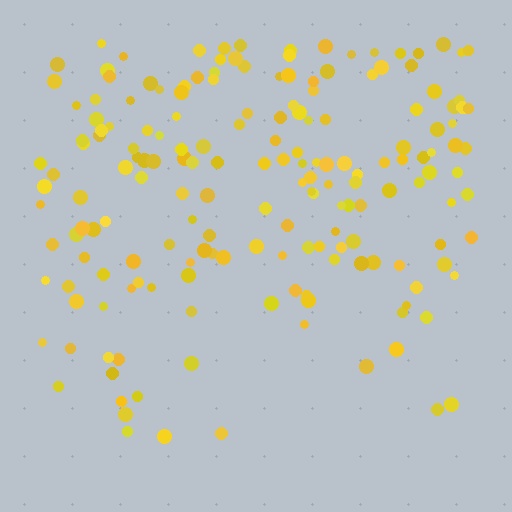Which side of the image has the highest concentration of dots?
The top.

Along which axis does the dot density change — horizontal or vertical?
Vertical.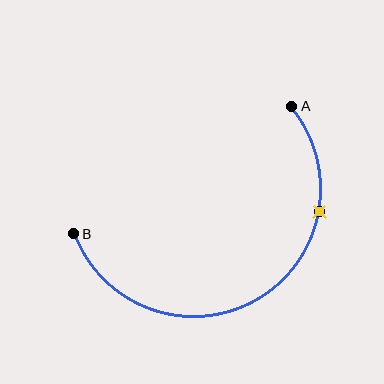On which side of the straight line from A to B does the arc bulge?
The arc bulges below the straight line connecting A and B.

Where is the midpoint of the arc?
The arc midpoint is the point on the curve farthest from the straight line joining A and B. It sits below that line.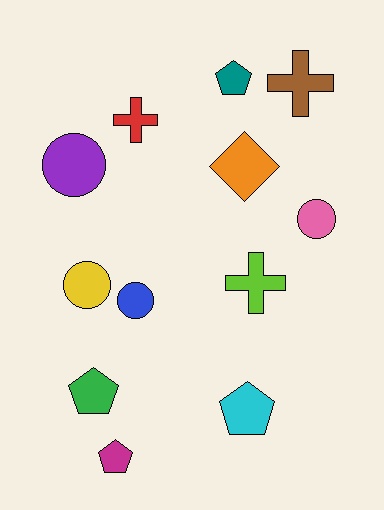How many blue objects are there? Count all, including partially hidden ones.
There is 1 blue object.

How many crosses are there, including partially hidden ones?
There are 3 crosses.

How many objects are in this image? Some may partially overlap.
There are 12 objects.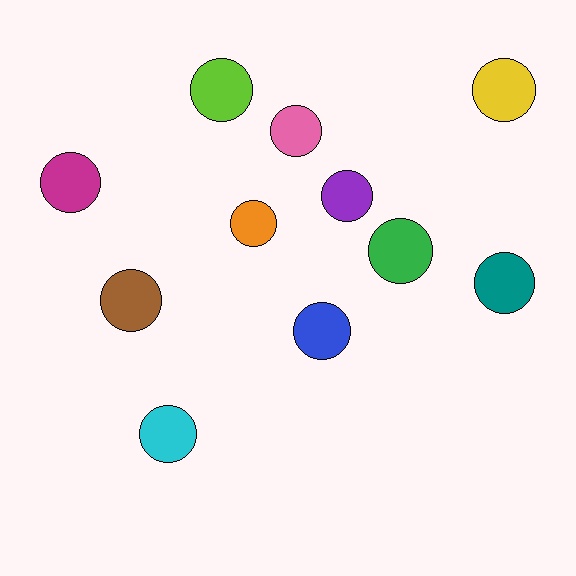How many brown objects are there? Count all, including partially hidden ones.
There is 1 brown object.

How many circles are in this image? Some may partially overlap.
There are 11 circles.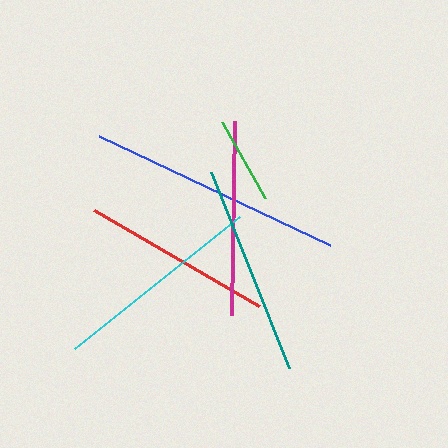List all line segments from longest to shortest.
From longest to shortest: blue, teal, cyan, magenta, red, green.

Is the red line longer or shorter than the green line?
The red line is longer than the green line.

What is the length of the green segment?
The green segment is approximately 87 pixels long.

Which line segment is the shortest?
The green line is the shortest at approximately 87 pixels.